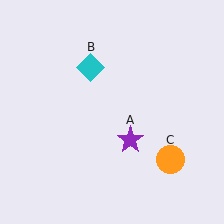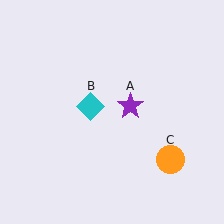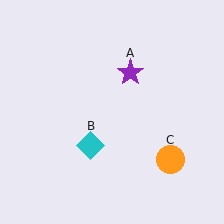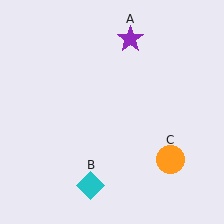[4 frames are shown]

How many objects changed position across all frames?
2 objects changed position: purple star (object A), cyan diamond (object B).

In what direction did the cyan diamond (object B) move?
The cyan diamond (object B) moved down.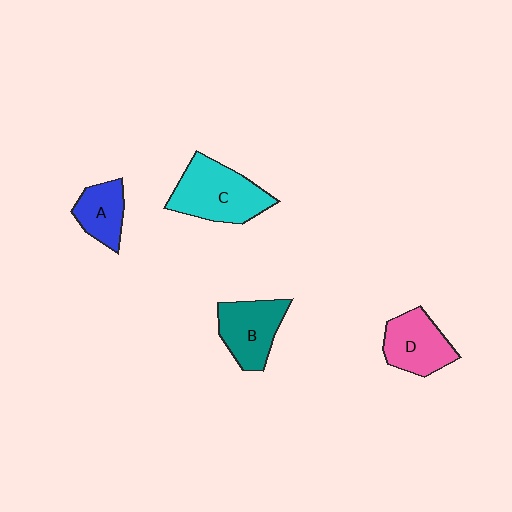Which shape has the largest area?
Shape C (cyan).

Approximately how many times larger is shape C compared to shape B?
Approximately 1.3 times.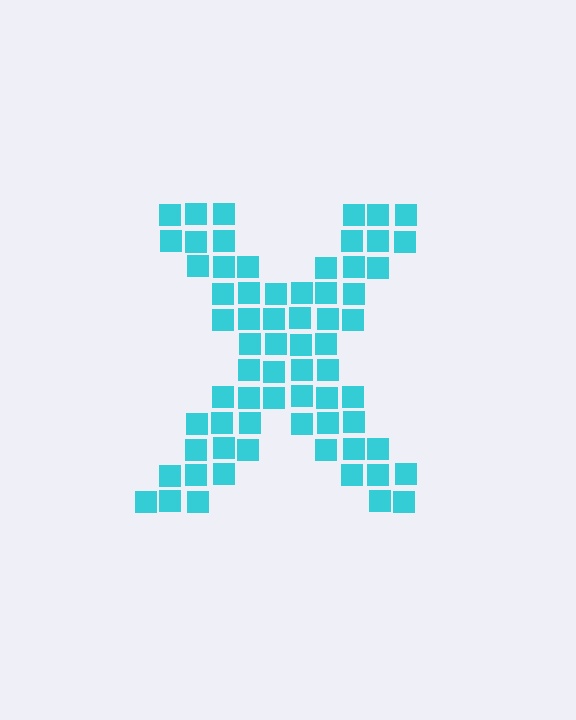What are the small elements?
The small elements are squares.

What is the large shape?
The large shape is the letter X.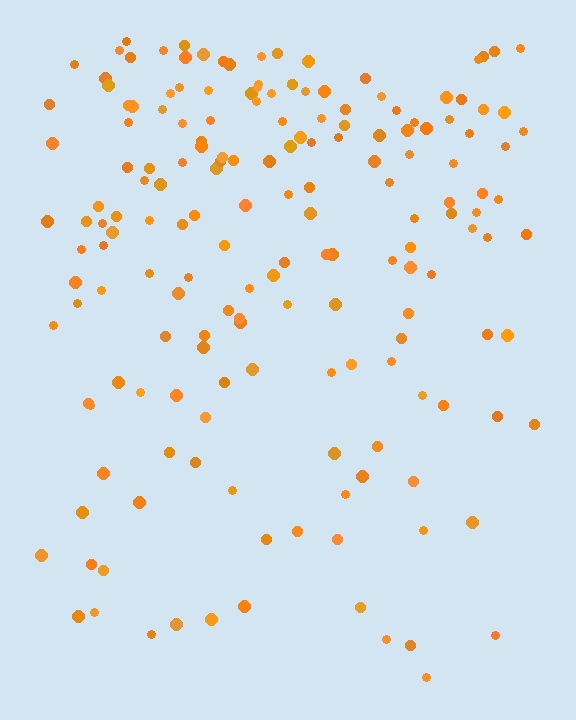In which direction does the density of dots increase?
From bottom to top, with the top side densest.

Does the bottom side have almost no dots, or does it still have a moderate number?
Still a moderate number, just noticeably fewer than the top.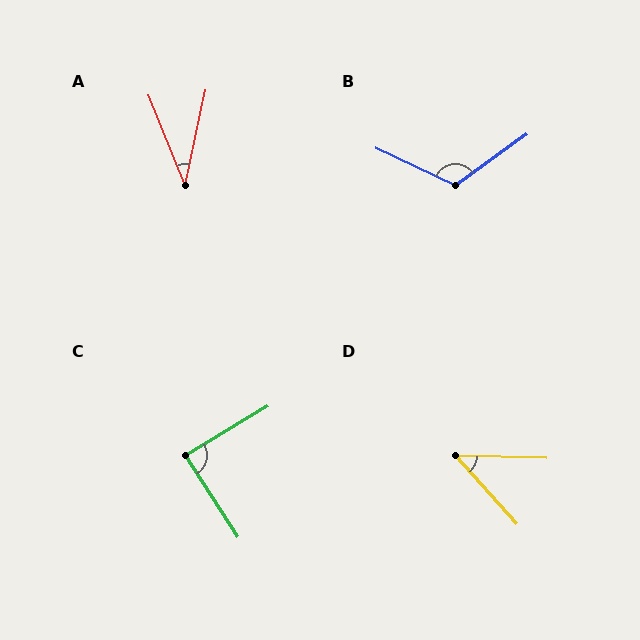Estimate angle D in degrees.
Approximately 47 degrees.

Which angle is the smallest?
A, at approximately 34 degrees.